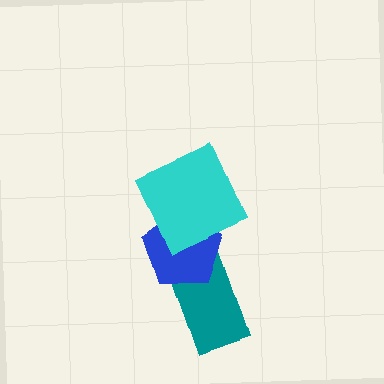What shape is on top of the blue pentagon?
The cyan square is on top of the blue pentagon.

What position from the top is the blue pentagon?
The blue pentagon is 2nd from the top.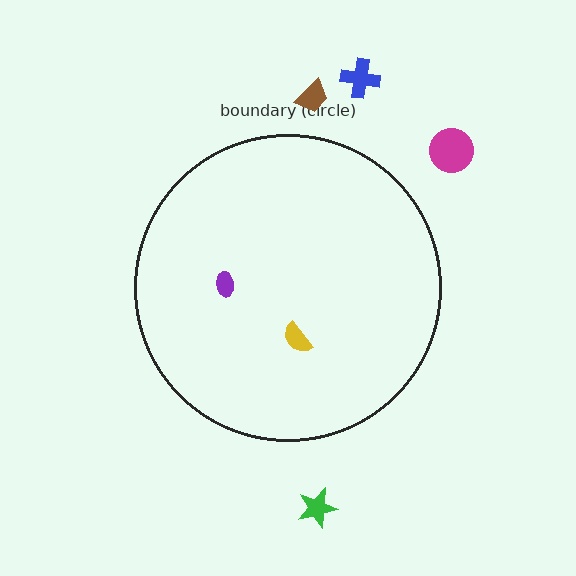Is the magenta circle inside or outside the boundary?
Outside.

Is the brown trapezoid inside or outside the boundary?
Outside.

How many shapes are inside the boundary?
2 inside, 4 outside.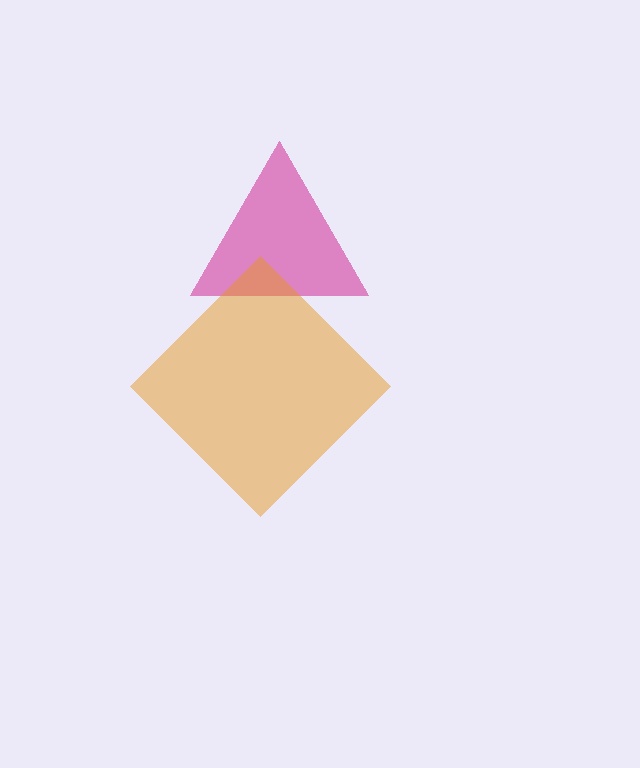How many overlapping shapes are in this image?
There are 2 overlapping shapes in the image.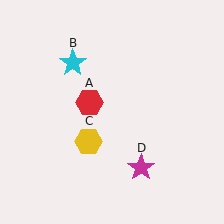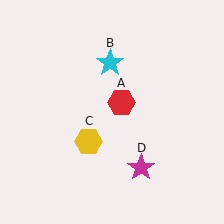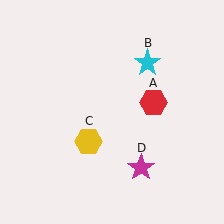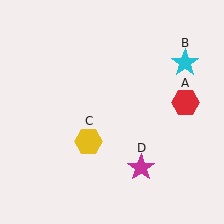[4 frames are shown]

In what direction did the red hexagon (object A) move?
The red hexagon (object A) moved right.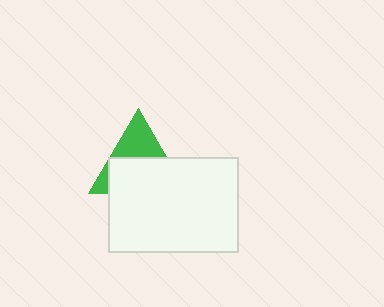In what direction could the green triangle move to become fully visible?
The green triangle could move up. That would shift it out from behind the white rectangle entirely.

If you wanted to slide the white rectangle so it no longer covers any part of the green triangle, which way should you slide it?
Slide it down — that is the most direct way to separate the two shapes.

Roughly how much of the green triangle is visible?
A small part of it is visible (roughly 41%).